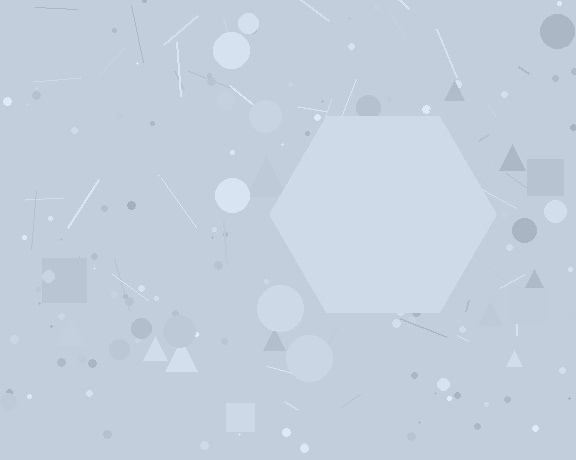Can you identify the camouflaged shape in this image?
The camouflaged shape is a hexagon.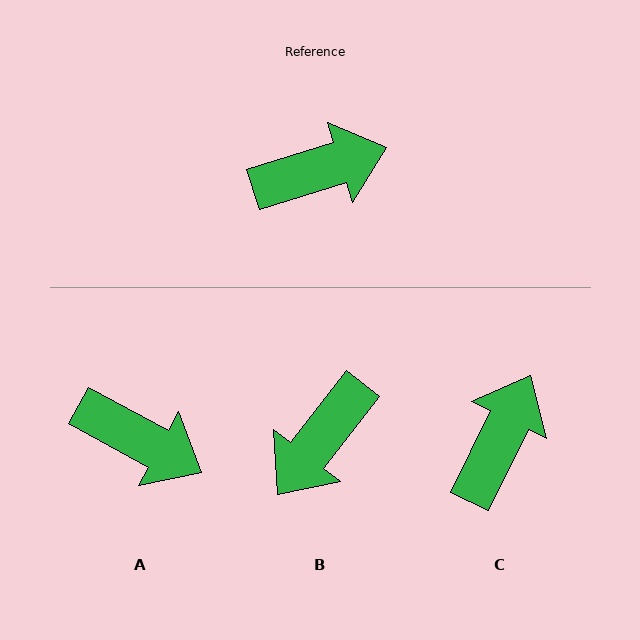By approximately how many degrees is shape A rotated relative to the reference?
Approximately 46 degrees clockwise.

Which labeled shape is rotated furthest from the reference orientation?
B, about 145 degrees away.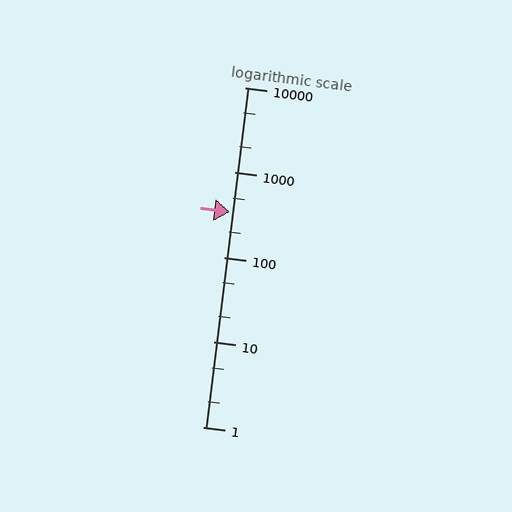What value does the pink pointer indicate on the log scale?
The pointer indicates approximately 340.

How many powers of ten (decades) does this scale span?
The scale spans 4 decades, from 1 to 10000.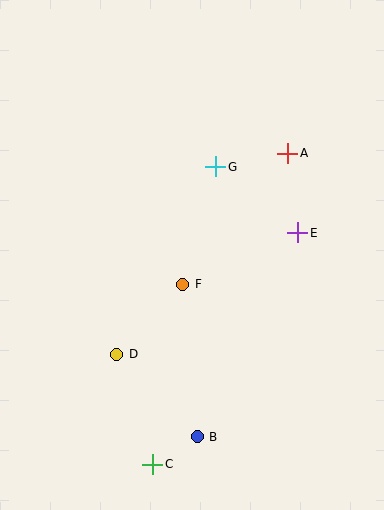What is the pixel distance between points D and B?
The distance between D and B is 115 pixels.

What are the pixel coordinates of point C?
Point C is at (152, 464).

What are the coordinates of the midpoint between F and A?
The midpoint between F and A is at (235, 219).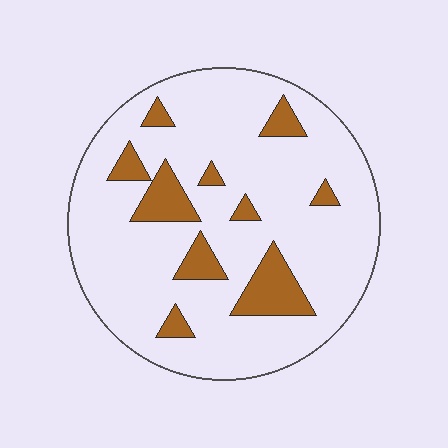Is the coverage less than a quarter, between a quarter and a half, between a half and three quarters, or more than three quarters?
Less than a quarter.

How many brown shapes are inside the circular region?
10.